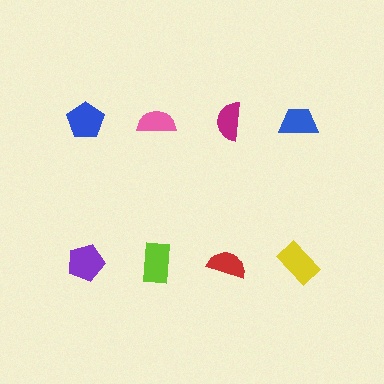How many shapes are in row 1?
4 shapes.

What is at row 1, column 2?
A pink semicircle.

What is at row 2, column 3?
A red semicircle.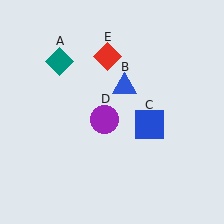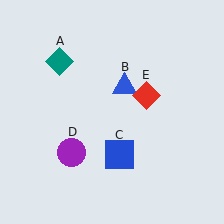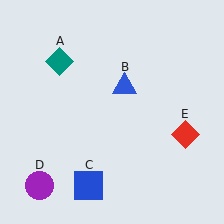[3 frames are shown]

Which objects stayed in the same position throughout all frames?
Teal diamond (object A) and blue triangle (object B) remained stationary.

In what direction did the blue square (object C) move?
The blue square (object C) moved down and to the left.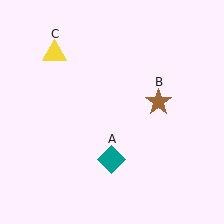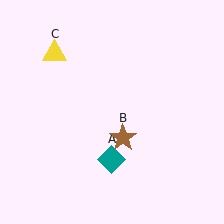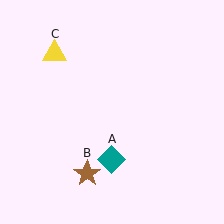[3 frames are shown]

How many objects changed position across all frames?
1 object changed position: brown star (object B).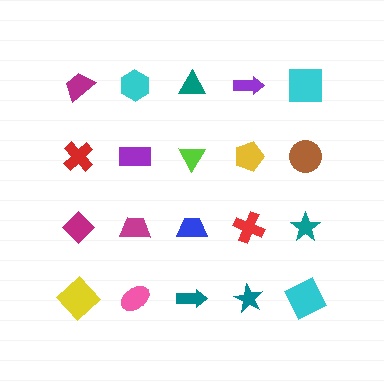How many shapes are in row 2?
5 shapes.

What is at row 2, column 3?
A lime triangle.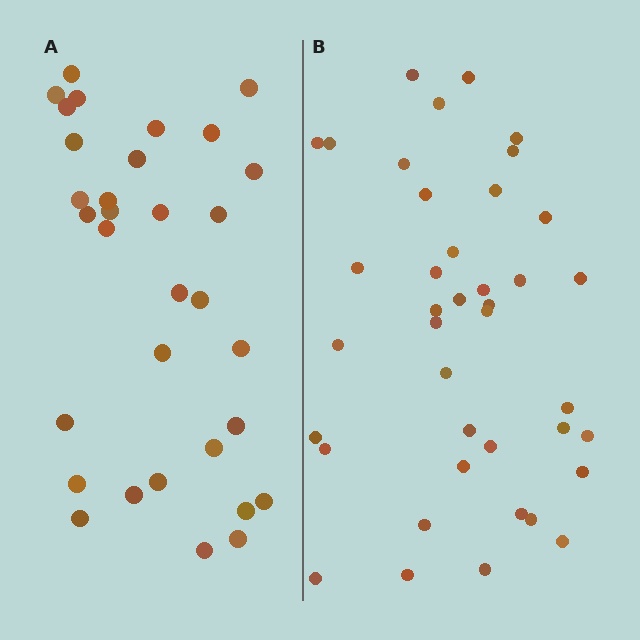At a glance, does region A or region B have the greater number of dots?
Region B (the right region) has more dots.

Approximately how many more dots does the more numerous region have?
Region B has roughly 8 or so more dots than region A.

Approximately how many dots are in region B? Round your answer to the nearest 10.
About 40 dots.